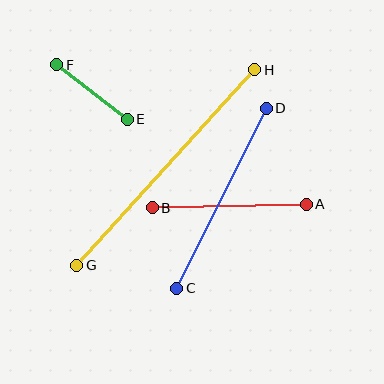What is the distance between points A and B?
The distance is approximately 154 pixels.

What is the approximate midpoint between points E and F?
The midpoint is at approximately (92, 92) pixels.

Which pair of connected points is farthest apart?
Points G and H are farthest apart.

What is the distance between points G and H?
The distance is approximately 264 pixels.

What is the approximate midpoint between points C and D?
The midpoint is at approximately (222, 198) pixels.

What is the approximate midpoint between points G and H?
The midpoint is at approximately (166, 167) pixels.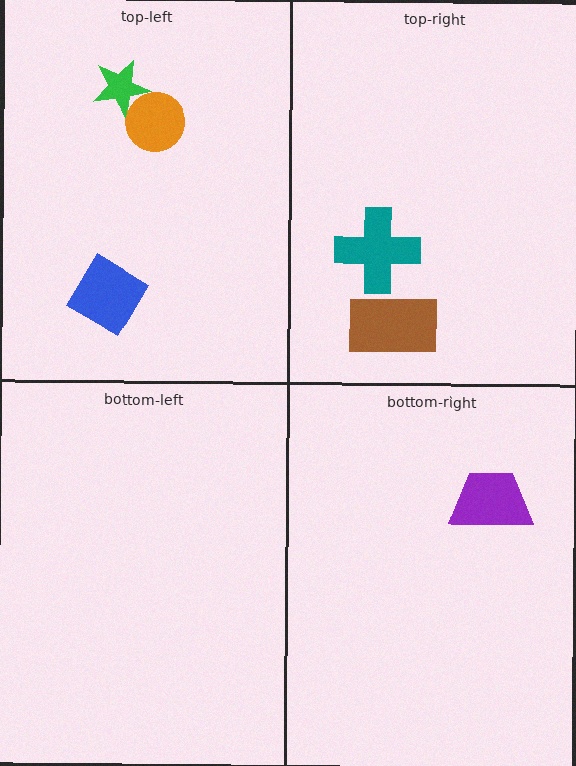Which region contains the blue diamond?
The top-left region.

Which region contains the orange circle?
The top-left region.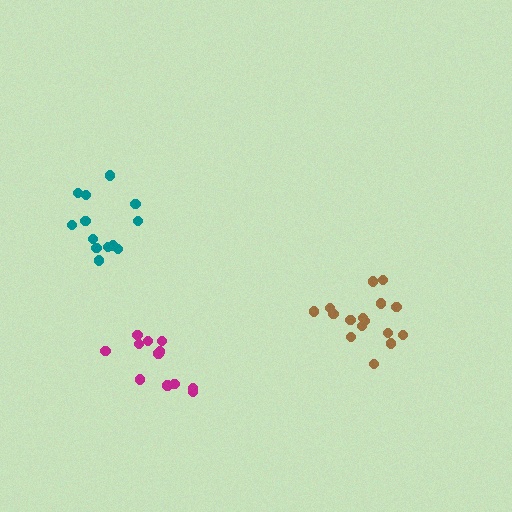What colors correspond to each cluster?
The clusters are colored: brown, magenta, teal.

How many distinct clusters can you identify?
There are 3 distinct clusters.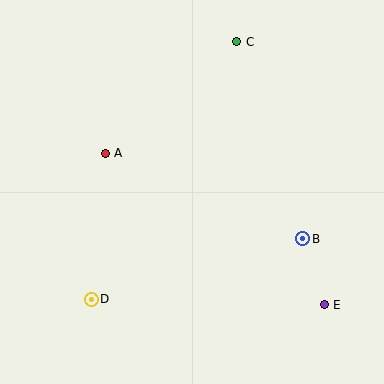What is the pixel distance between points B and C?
The distance between B and C is 208 pixels.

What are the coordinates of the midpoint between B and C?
The midpoint between B and C is at (270, 140).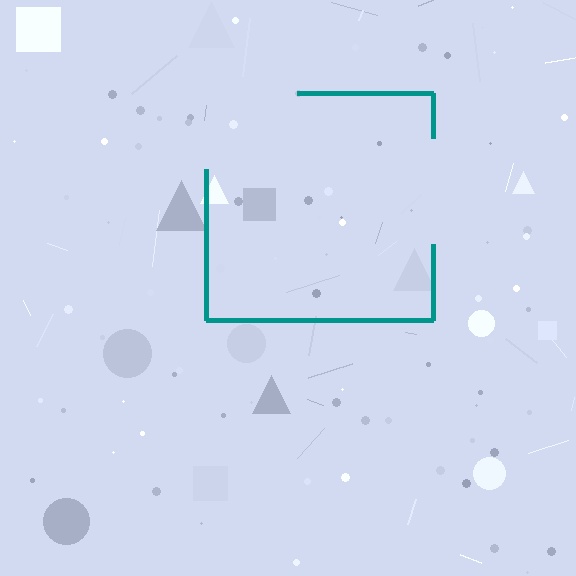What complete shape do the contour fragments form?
The contour fragments form a square.